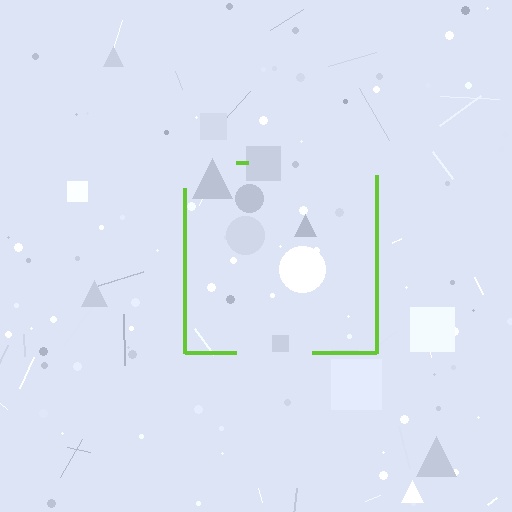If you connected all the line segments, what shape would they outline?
They would outline a square.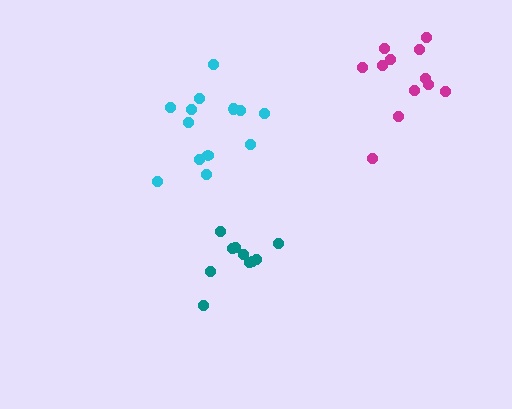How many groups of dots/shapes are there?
There are 3 groups.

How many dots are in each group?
Group 1: 13 dots, Group 2: 12 dots, Group 3: 10 dots (35 total).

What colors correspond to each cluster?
The clusters are colored: cyan, magenta, teal.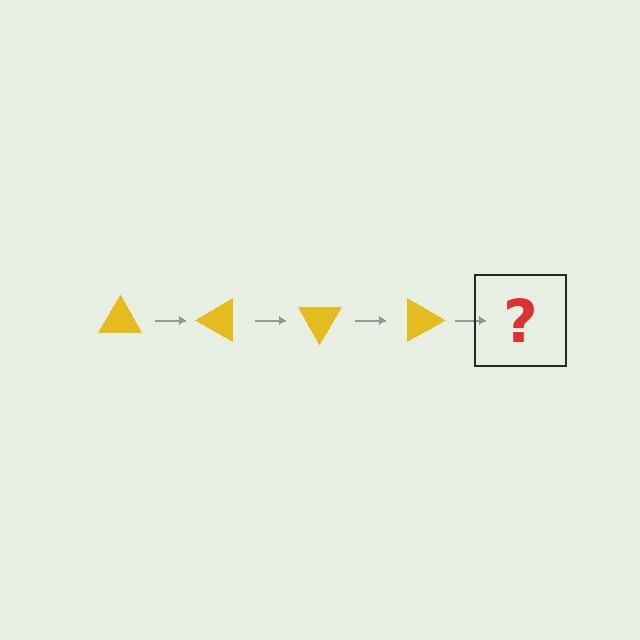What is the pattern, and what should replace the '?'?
The pattern is that the triangle rotates 30 degrees each step. The '?' should be a yellow triangle rotated 120 degrees.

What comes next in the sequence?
The next element should be a yellow triangle rotated 120 degrees.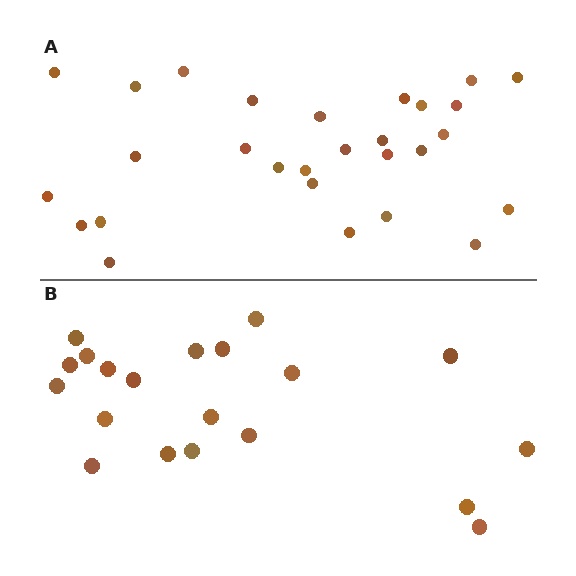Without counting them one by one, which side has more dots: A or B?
Region A (the top region) has more dots.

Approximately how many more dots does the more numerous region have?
Region A has roughly 8 or so more dots than region B.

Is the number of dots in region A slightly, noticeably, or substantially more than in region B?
Region A has noticeably more, but not dramatically so. The ratio is roughly 1.4 to 1.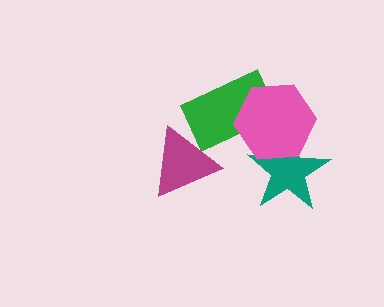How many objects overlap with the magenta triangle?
1 object overlaps with the magenta triangle.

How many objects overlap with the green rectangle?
2 objects overlap with the green rectangle.